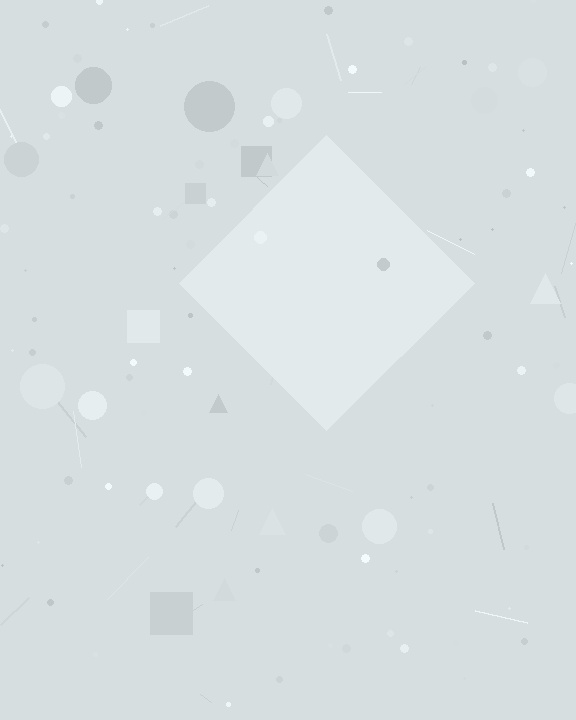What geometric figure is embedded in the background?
A diamond is embedded in the background.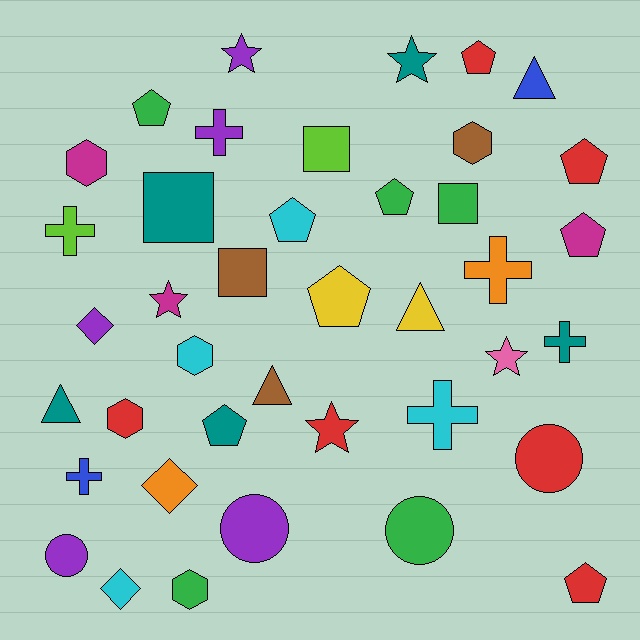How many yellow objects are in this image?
There are 2 yellow objects.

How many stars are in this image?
There are 5 stars.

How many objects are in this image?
There are 40 objects.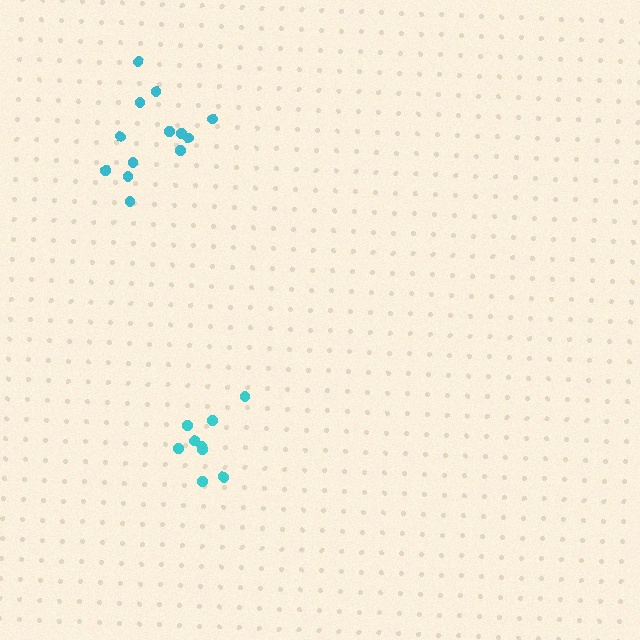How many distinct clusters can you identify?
There are 2 distinct clusters.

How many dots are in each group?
Group 1: 13 dots, Group 2: 9 dots (22 total).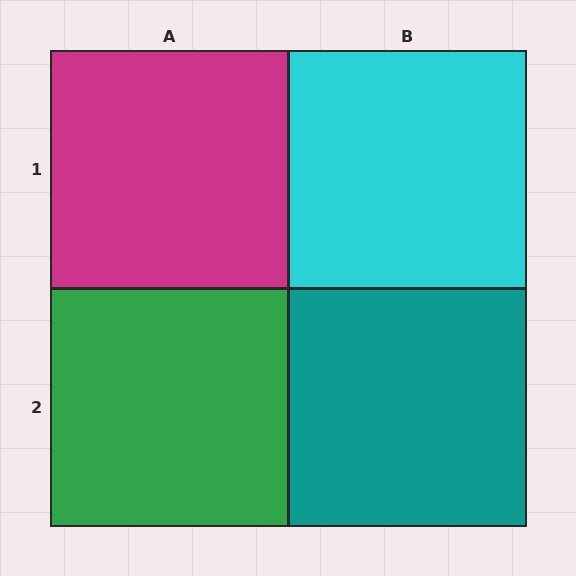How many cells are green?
1 cell is green.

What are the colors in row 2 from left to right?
Green, teal.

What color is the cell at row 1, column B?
Cyan.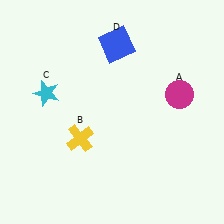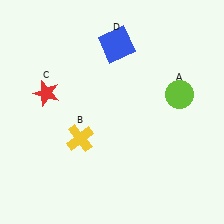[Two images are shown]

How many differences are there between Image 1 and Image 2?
There are 2 differences between the two images.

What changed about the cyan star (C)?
In Image 1, C is cyan. In Image 2, it changed to red.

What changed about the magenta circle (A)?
In Image 1, A is magenta. In Image 2, it changed to lime.